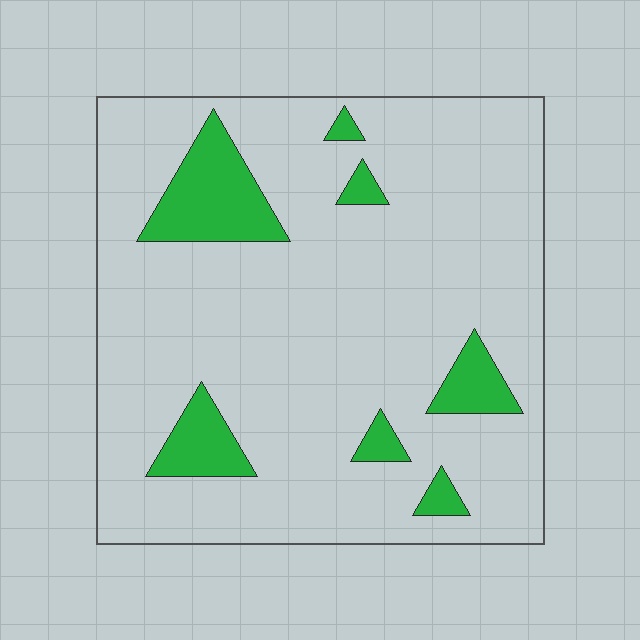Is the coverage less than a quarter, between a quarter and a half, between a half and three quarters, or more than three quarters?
Less than a quarter.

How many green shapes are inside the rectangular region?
7.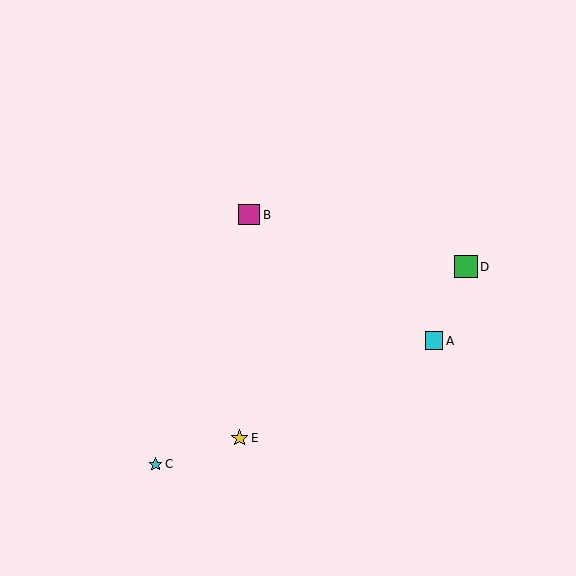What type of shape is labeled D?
Shape D is a green square.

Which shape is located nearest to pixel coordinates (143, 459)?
The cyan star (labeled C) at (156, 464) is nearest to that location.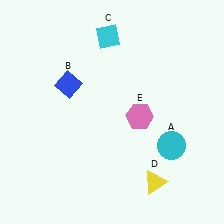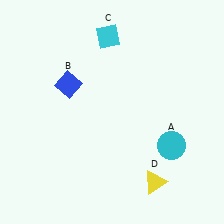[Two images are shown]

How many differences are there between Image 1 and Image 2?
There is 1 difference between the two images.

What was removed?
The pink hexagon (E) was removed in Image 2.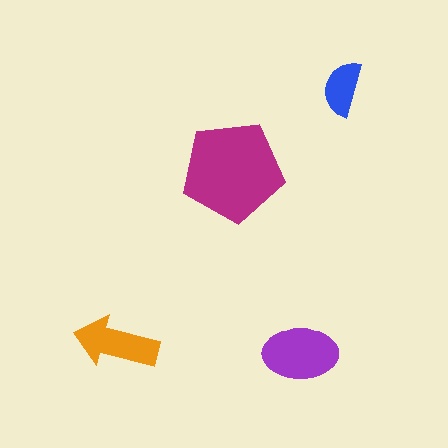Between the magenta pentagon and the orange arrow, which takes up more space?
The magenta pentagon.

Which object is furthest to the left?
The orange arrow is leftmost.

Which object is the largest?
The magenta pentagon.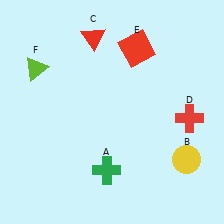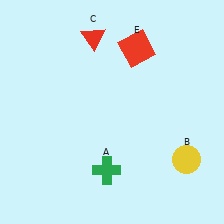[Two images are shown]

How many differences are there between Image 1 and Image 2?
There are 2 differences between the two images.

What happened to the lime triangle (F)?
The lime triangle (F) was removed in Image 2. It was in the top-left area of Image 1.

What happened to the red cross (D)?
The red cross (D) was removed in Image 2. It was in the bottom-right area of Image 1.